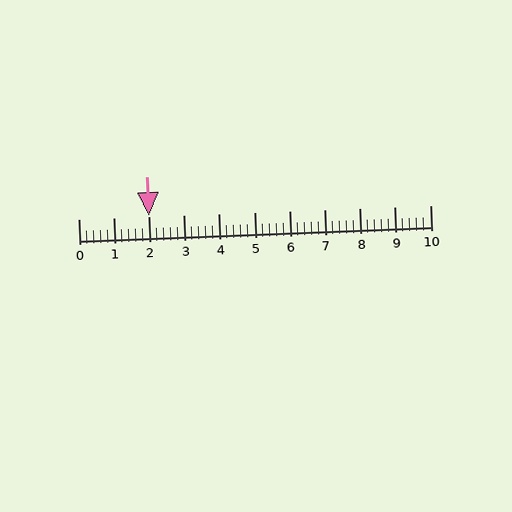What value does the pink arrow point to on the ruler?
The pink arrow points to approximately 2.0.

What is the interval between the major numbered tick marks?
The major tick marks are spaced 1 units apart.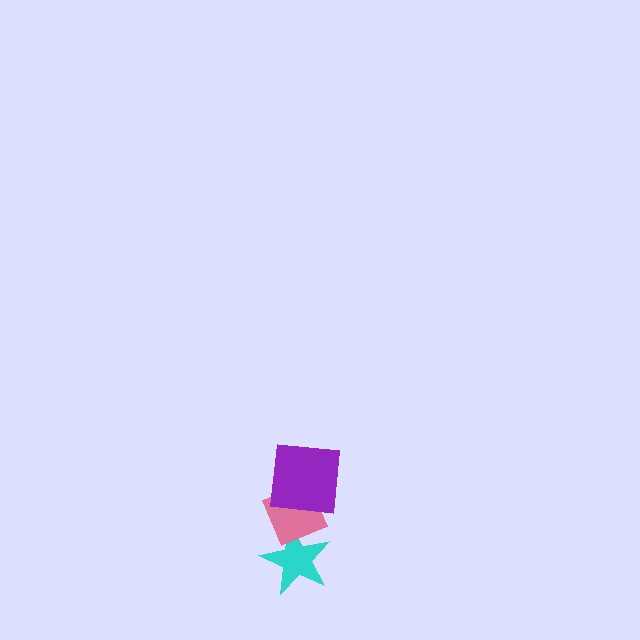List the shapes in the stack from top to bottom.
From top to bottom: the purple square, the pink diamond, the cyan star.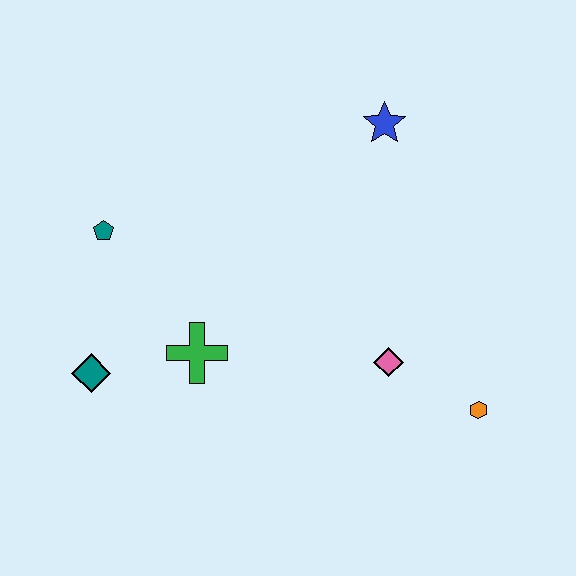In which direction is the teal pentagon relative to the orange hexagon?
The teal pentagon is to the left of the orange hexagon.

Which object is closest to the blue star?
The pink diamond is closest to the blue star.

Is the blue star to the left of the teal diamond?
No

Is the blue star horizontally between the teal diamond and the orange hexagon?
Yes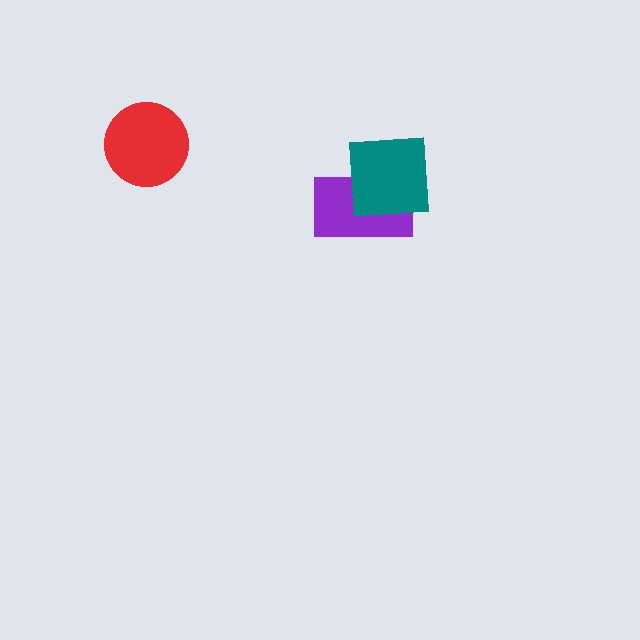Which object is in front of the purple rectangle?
The teal square is in front of the purple rectangle.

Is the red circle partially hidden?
No, no other shape covers it.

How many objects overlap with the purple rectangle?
1 object overlaps with the purple rectangle.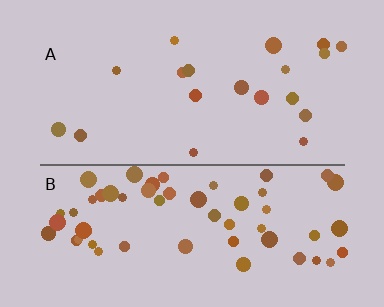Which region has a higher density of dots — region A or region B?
B (the bottom).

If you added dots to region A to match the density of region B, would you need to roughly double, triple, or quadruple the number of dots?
Approximately triple.